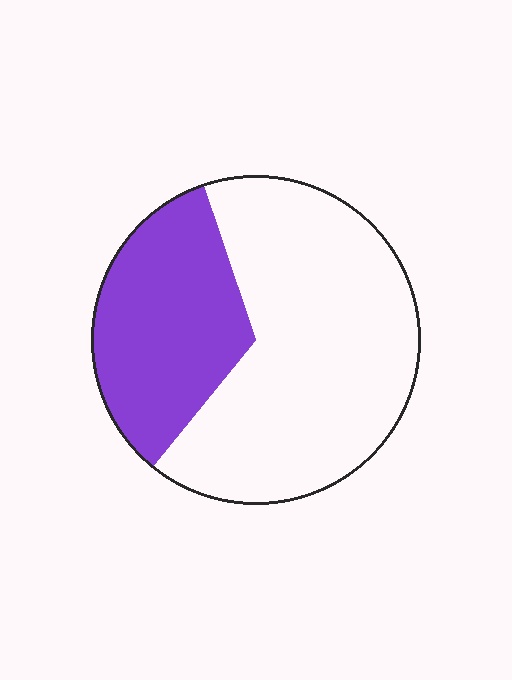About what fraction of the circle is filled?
About one third (1/3).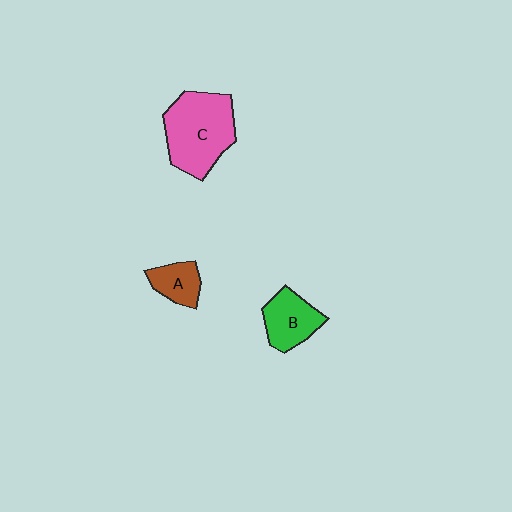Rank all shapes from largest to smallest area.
From largest to smallest: C (pink), B (green), A (brown).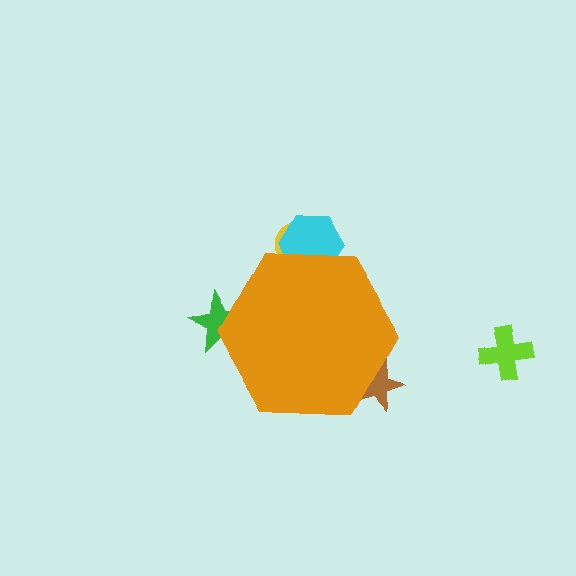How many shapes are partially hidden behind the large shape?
5 shapes are partially hidden.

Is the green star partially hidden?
Yes, the green star is partially hidden behind the orange hexagon.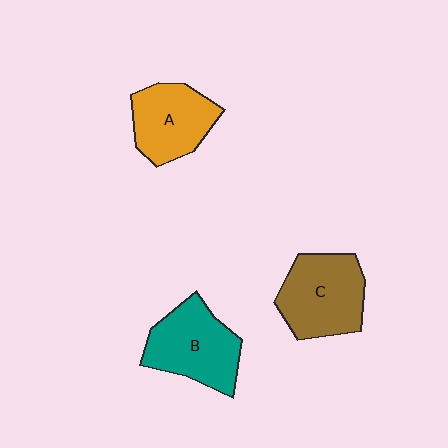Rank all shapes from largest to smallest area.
From largest to smallest: C (brown), B (teal), A (orange).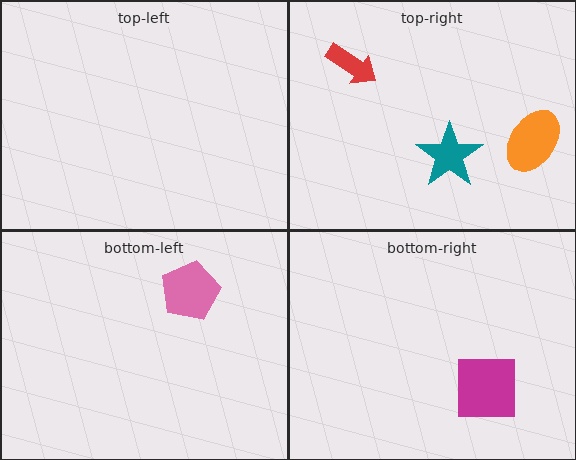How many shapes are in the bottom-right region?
1.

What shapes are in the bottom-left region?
The pink pentagon.